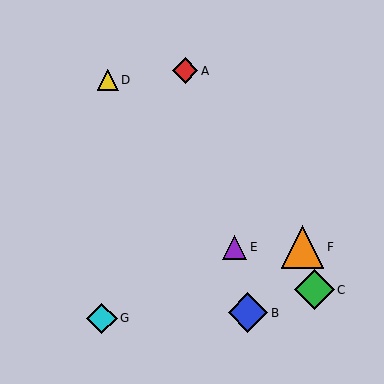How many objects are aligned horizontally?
2 objects (E, F) are aligned horizontally.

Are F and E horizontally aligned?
Yes, both are at y≈247.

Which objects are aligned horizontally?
Objects E, F are aligned horizontally.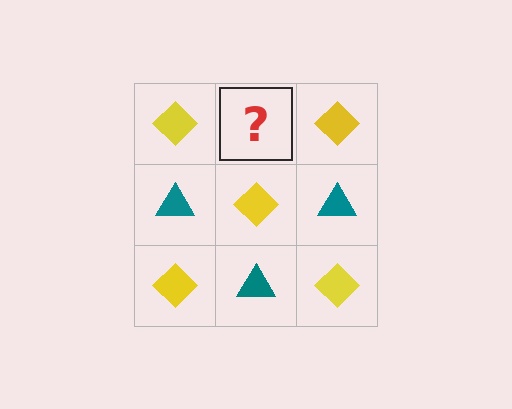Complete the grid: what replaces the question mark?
The question mark should be replaced with a teal triangle.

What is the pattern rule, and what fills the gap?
The rule is that it alternates yellow diamond and teal triangle in a checkerboard pattern. The gap should be filled with a teal triangle.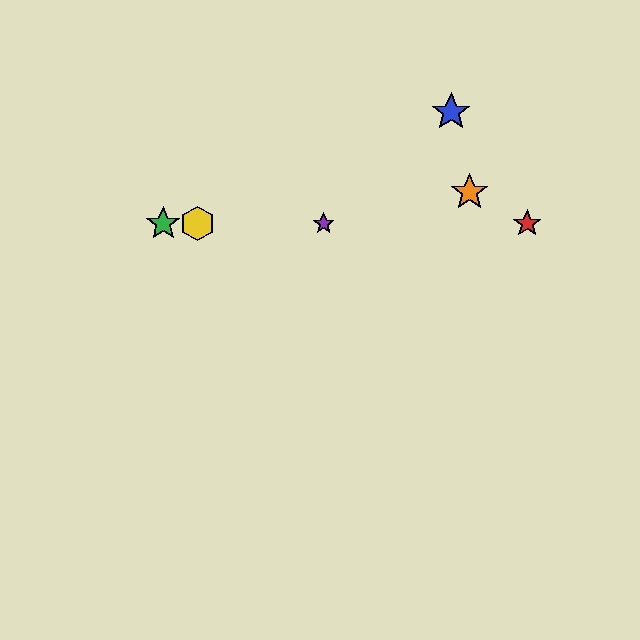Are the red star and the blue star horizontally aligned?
No, the red star is at y≈224 and the blue star is at y≈112.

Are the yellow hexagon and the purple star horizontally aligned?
Yes, both are at y≈224.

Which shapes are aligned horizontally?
The red star, the green star, the yellow hexagon, the purple star are aligned horizontally.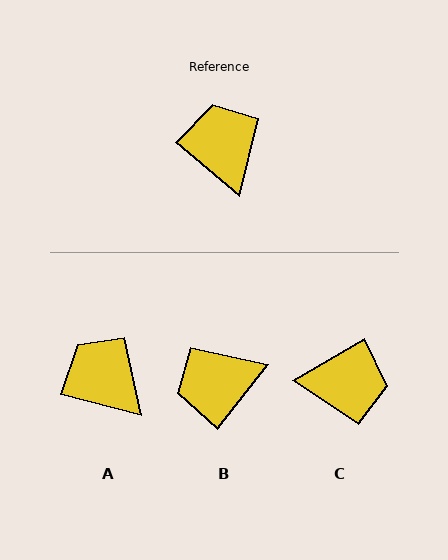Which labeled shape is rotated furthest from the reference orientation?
C, about 110 degrees away.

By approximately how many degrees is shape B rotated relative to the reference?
Approximately 92 degrees counter-clockwise.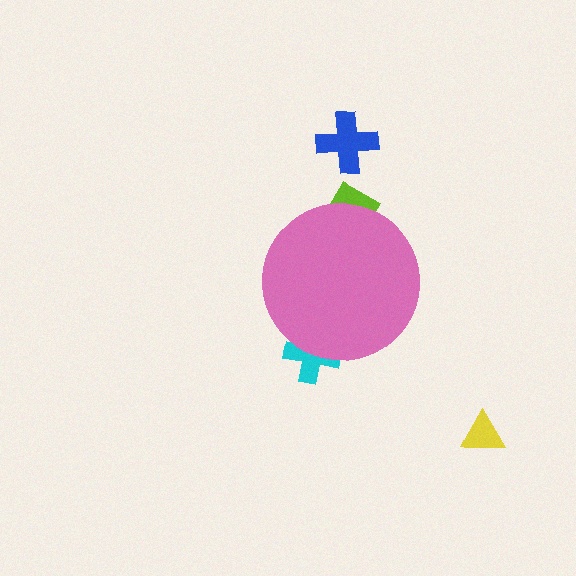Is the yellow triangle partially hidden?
No, the yellow triangle is fully visible.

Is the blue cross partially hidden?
No, the blue cross is fully visible.